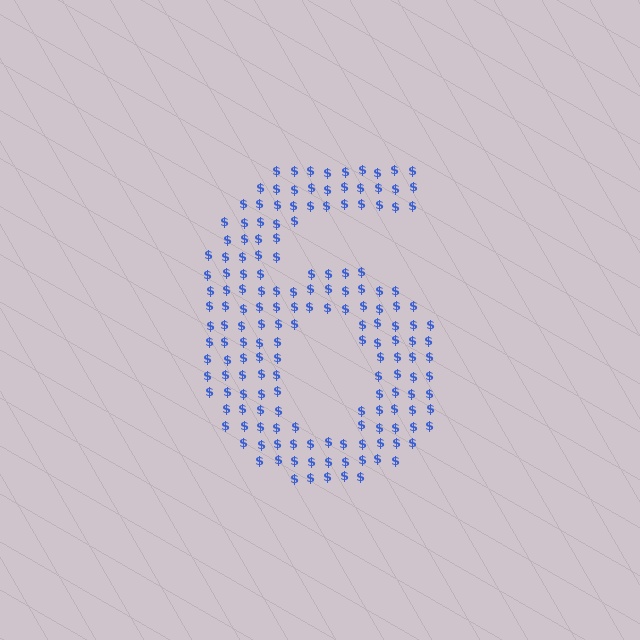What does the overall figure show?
The overall figure shows the digit 6.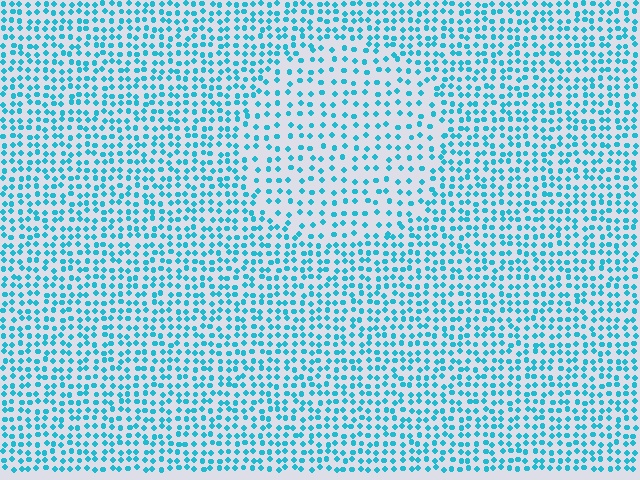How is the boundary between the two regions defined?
The boundary is defined by a change in element density (approximately 1.7x ratio). All elements are the same color, size, and shape.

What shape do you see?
I see a circle.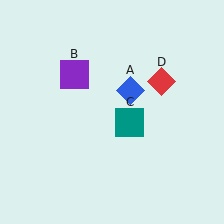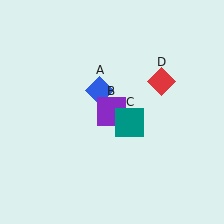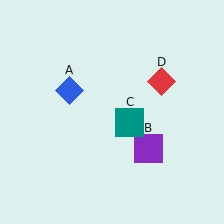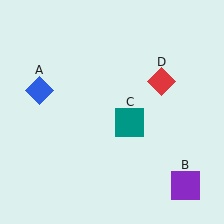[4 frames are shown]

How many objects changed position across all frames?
2 objects changed position: blue diamond (object A), purple square (object B).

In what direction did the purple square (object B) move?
The purple square (object B) moved down and to the right.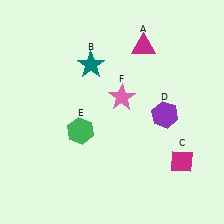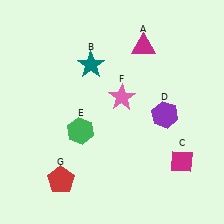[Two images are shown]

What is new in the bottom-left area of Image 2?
A red pentagon (G) was added in the bottom-left area of Image 2.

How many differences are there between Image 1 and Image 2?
There is 1 difference between the two images.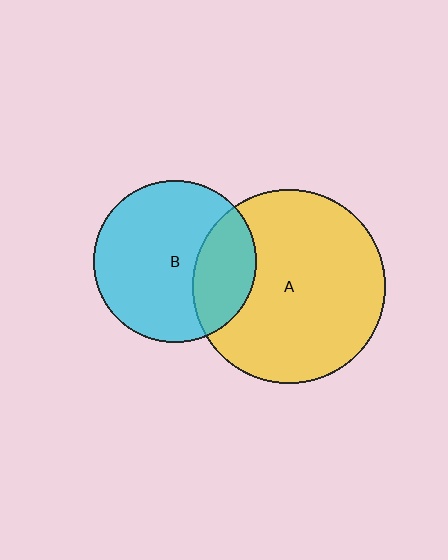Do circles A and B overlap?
Yes.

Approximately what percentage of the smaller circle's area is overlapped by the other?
Approximately 25%.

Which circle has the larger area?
Circle A (yellow).